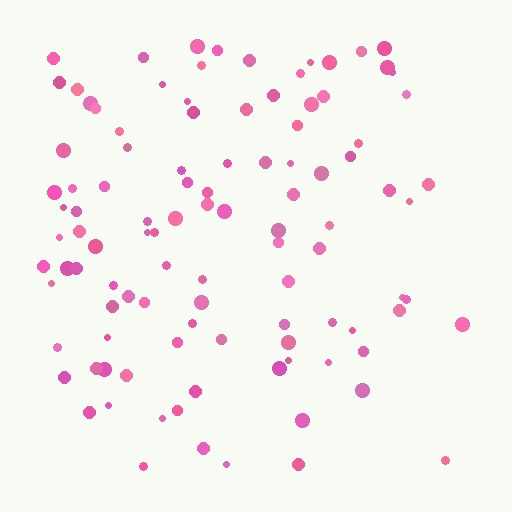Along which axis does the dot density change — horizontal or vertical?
Horizontal.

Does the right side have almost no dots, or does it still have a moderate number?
Still a moderate number, just noticeably fewer than the left.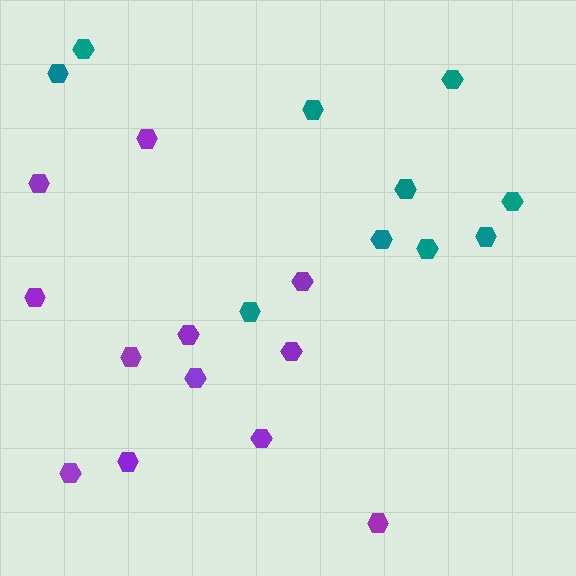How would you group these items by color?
There are 2 groups: one group of purple hexagons (12) and one group of teal hexagons (10).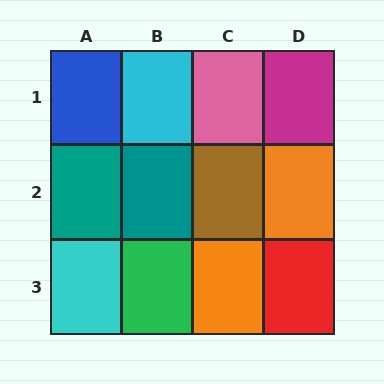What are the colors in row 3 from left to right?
Cyan, green, orange, red.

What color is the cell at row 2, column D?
Orange.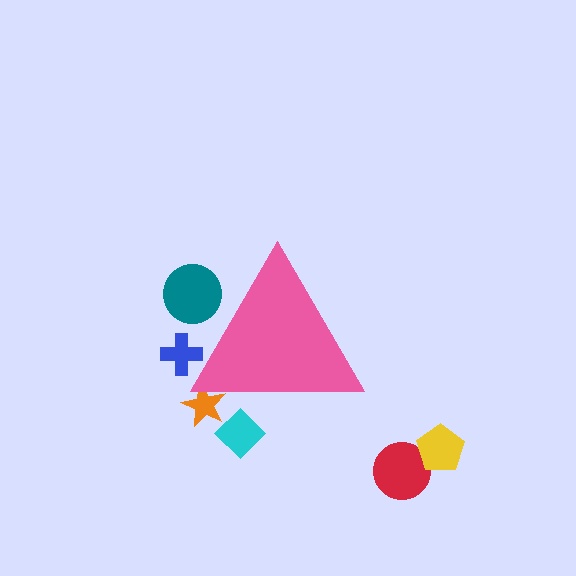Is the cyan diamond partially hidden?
Yes, the cyan diamond is partially hidden behind the pink triangle.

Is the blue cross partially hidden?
Yes, the blue cross is partially hidden behind the pink triangle.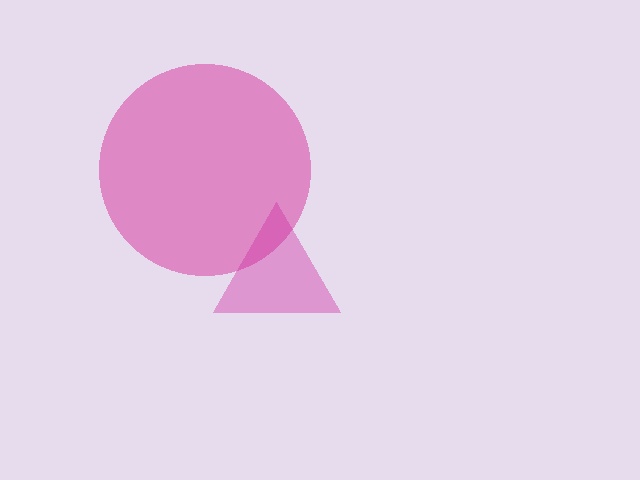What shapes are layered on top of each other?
The layered shapes are: a pink circle, a magenta triangle.